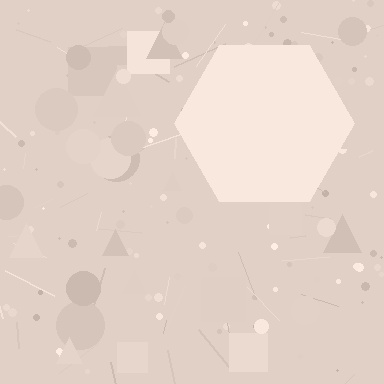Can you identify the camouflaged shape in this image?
The camouflaged shape is a hexagon.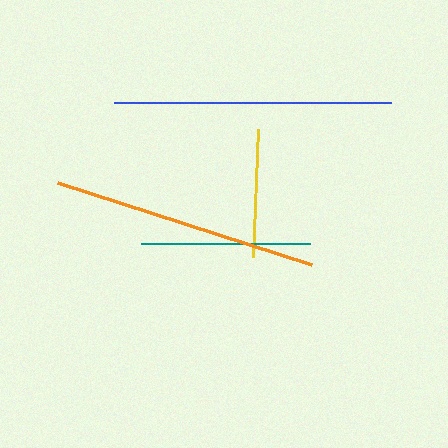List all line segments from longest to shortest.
From longest to shortest: blue, orange, teal, yellow.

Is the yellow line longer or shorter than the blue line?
The blue line is longer than the yellow line.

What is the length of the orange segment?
The orange segment is approximately 267 pixels long.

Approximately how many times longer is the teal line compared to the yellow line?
The teal line is approximately 1.3 times the length of the yellow line.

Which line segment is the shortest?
The yellow line is the shortest at approximately 128 pixels.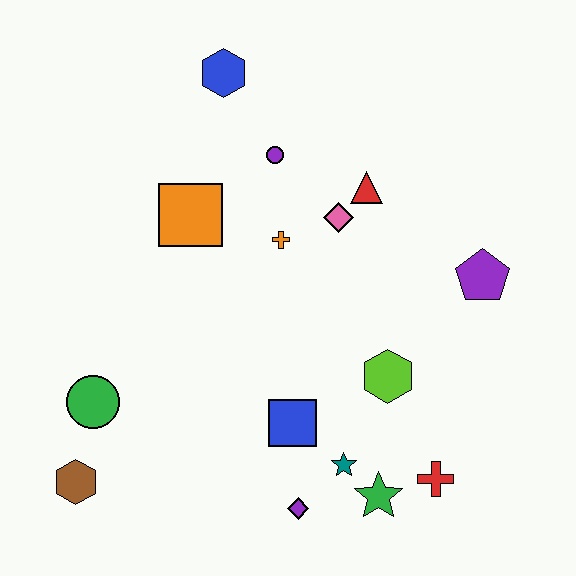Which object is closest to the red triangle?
The pink diamond is closest to the red triangle.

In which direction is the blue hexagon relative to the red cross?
The blue hexagon is above the red cross.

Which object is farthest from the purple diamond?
The blue hexagon is farthest from the purple diamond.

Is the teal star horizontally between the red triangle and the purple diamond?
Yes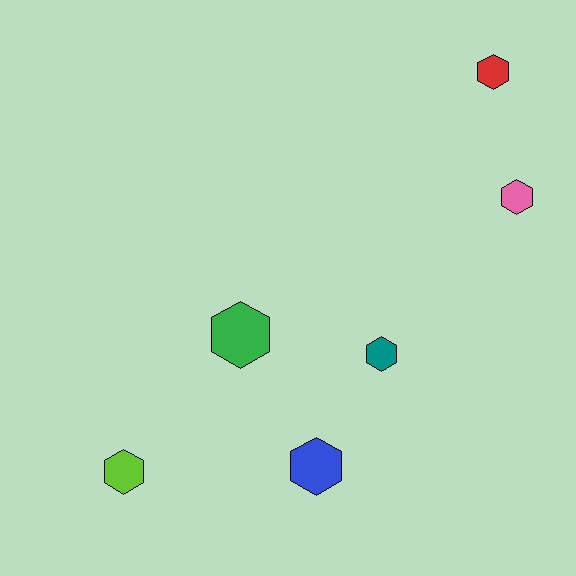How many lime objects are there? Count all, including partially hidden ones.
There is 1 lime object.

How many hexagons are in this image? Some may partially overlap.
There are 6 hexagons.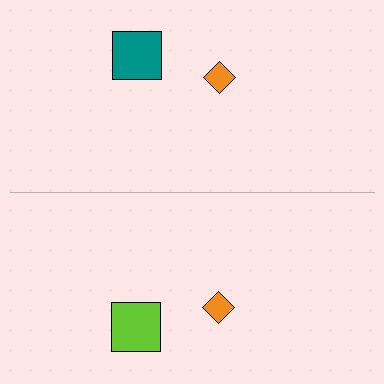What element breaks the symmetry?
The lime square on the bottom side breaks the symmetry — its mirror counterpart is teal.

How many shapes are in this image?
There are 4 shapes in this image.